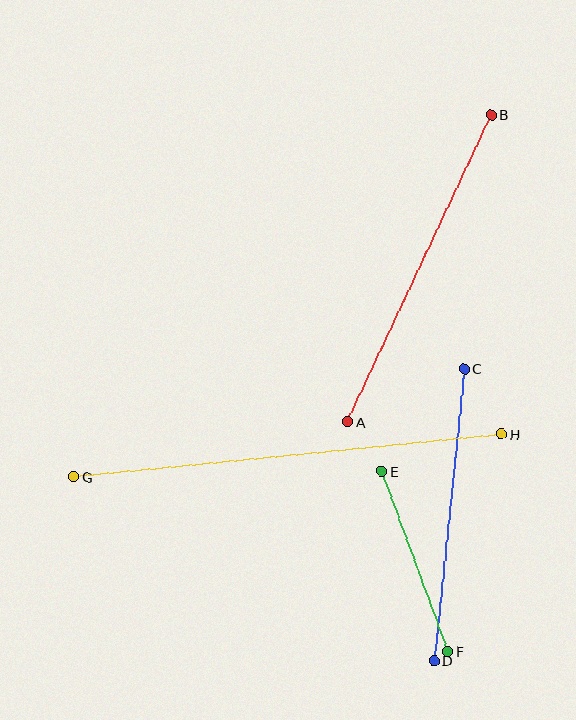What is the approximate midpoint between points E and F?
The midpoint is at approximately (415, 561) pixels.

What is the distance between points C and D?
The distance is approximately 293 pixels.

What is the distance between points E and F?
The distance is approximately 192 pixels.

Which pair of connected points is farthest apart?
Points G and H are farthest apart.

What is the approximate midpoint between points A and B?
The midpoint is at approximately (420, 268) pixels.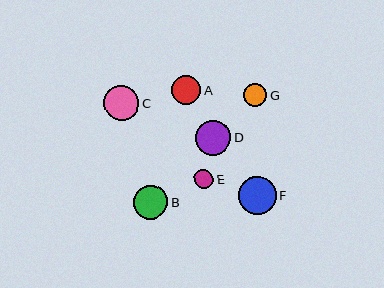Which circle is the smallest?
Circle E is the smallest with a size of approximately 19 pixels.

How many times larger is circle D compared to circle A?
Circle D is approximately 1.2 times the size of circle A.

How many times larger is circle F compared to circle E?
Circle F is approximately 2.0 times the size of circle E.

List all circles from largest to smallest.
From largest to smallest: F, D, C, B, A, G, E.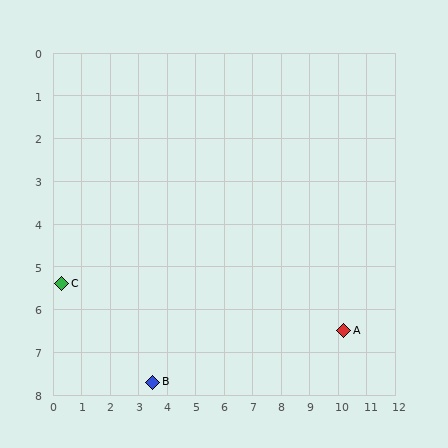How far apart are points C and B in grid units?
Points C and B are about 3.9 grid units apart.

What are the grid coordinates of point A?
Point A is at approximately (10.2, 6.5).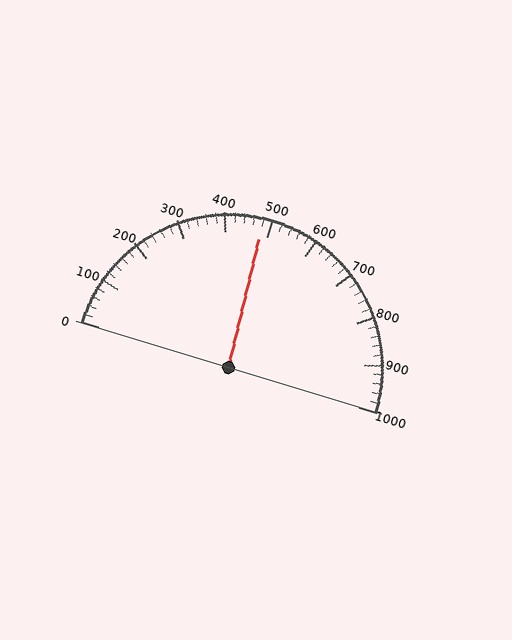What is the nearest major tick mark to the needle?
The nearest major tick mark is 500.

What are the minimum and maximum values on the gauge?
The gauge ranges from 0 to 1000.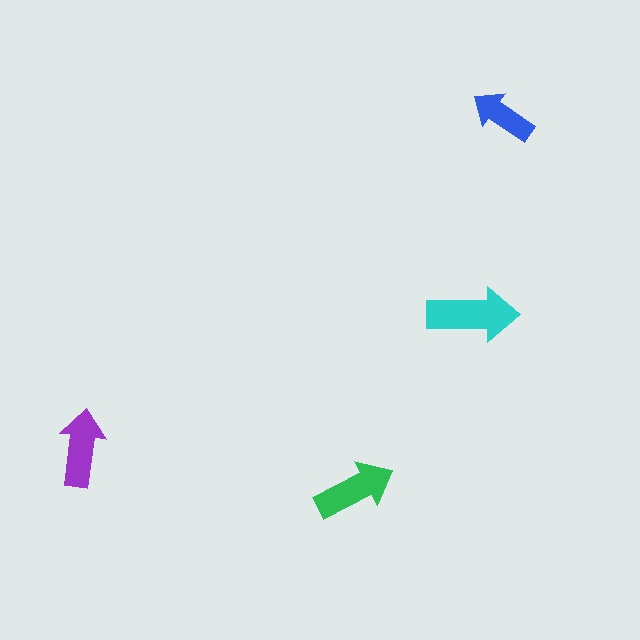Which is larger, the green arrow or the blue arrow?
The green one.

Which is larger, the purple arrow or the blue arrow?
The purple one.